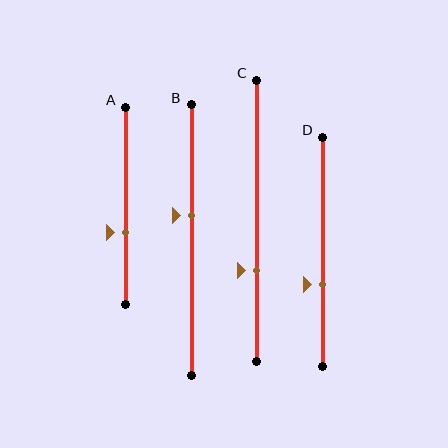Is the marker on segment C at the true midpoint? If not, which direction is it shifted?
No, the marker on segment C is shifted downward by about 18% of the segment length.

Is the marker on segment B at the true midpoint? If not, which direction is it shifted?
No, the marker on segment B is shifted upward by about 9% of the segment length.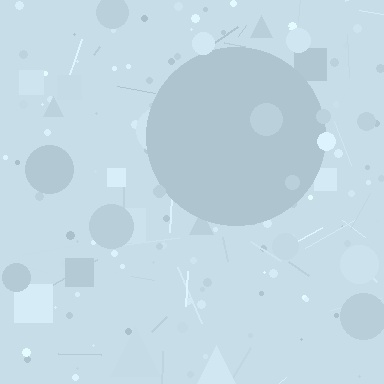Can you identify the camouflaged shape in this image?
The camouflaged shape is a circle.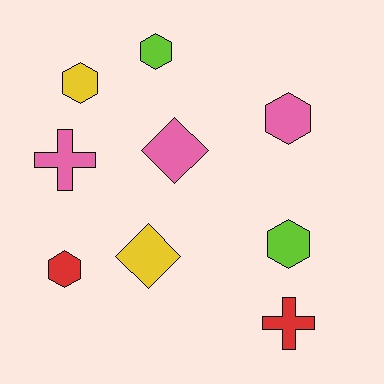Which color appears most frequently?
Pink, with 3 objects.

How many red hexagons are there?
There is 1 red hexagon.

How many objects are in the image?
There are 9 objects.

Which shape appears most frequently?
Hexagon, with 5 objects.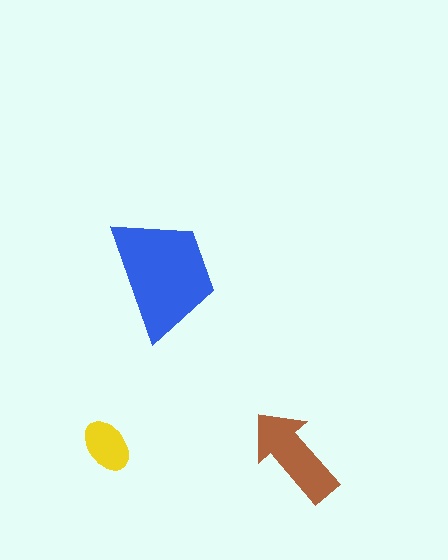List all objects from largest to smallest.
The blue trapezoid, the brown arrow, the yellow ellipse.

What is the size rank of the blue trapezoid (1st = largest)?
1st.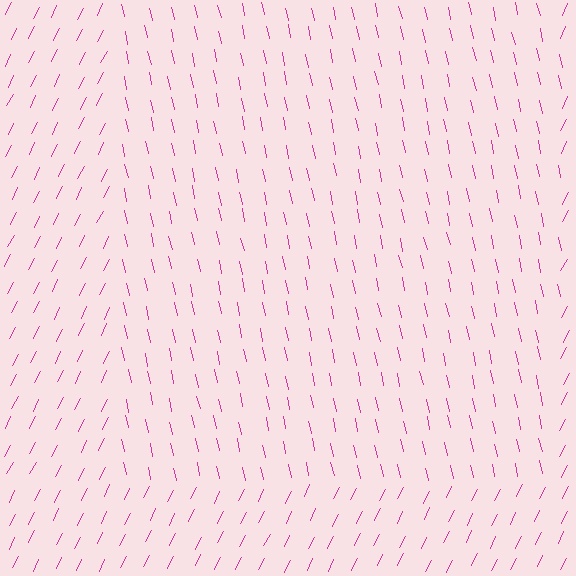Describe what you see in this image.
The image is filled with small magenta line segments. A rectangle region in the image has lines oriented differently from the surrounding lines, creating a visible texture boundary.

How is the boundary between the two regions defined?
The boundary is defined purely by a change in line orientation (approximately 39 degrees difference). All lines are the same color and thickness.